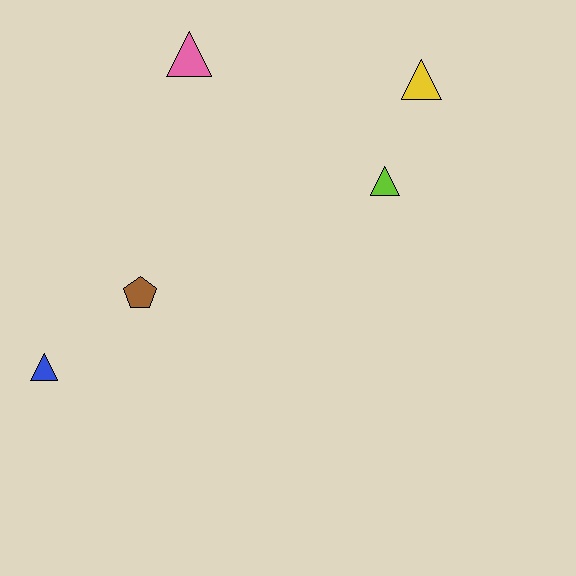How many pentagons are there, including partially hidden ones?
There is 1 pentagon.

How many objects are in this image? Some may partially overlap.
There are 5 objects.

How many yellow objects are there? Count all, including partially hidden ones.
There is 1 yellow object.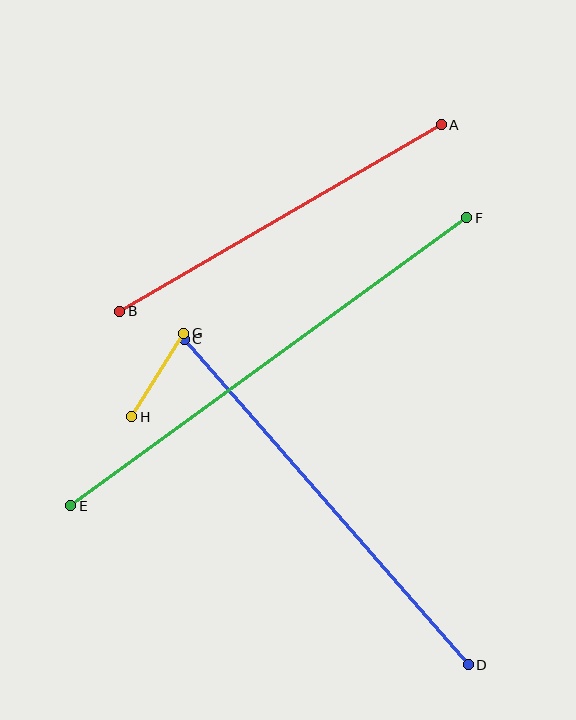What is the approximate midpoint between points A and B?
The midpoint is at approximately (280, 218) pixels.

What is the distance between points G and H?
The distance is approximately 98 pixels.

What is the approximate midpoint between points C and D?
The midpoint is at approximately (326, 502) pixels.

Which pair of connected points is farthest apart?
Points E and F are farthest apart.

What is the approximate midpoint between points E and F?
The midpoint is at approximately (269, 362) pixels.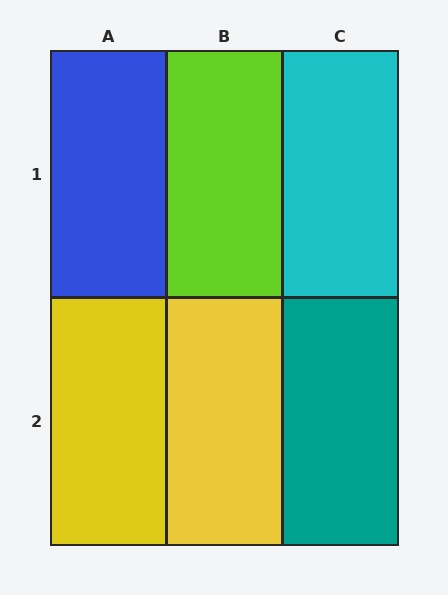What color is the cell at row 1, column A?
Blue.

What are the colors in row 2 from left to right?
Yellow, yellow, teal.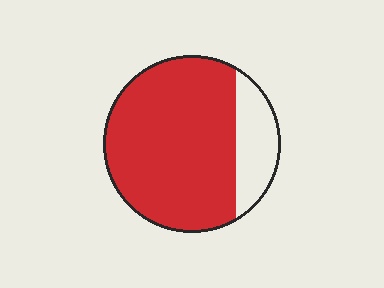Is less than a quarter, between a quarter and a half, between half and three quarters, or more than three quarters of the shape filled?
More than three quarters.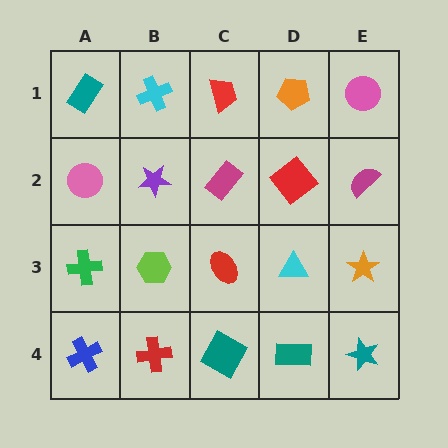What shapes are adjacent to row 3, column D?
A red diamond (row 2, column D), a teal rectangle (row 4, column D), a red ellipse (row 3, column C), an orange star (row 3, column E).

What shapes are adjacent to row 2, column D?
An orange pentagon (row 1, column D), a cyan triangle (row 3, column D), a magenta rectangle (row 2, column C), a magenta semicircle (row 2, column E).